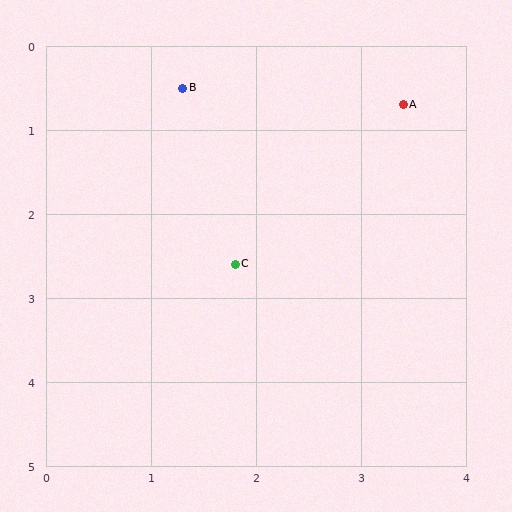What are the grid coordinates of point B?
Point B is at approximately (1.3, 0.5).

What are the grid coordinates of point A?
Point A is at approximately (3.4, 0.7).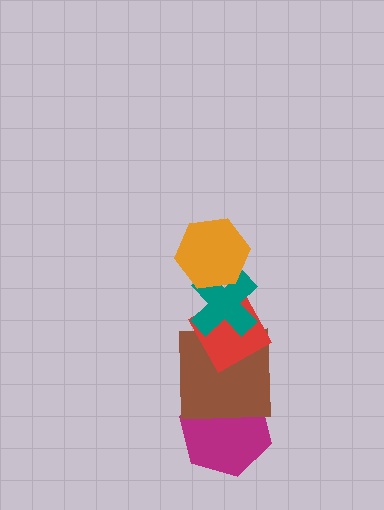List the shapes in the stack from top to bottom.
From top to bottom: the orange hexagon, the teal cross, the red diamond, the brown square, the magenta hexagon.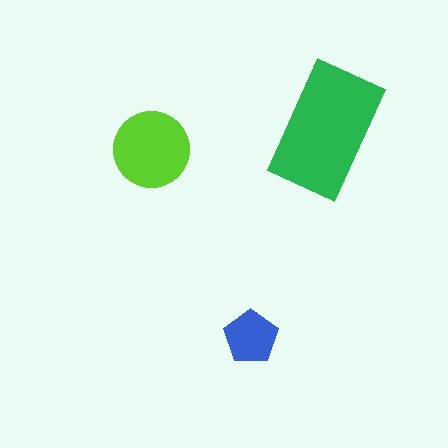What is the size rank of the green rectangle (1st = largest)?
1st.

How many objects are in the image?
There are 3 objects in the image.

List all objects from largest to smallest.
The green rectangle, the lime circle, the blue pentagon.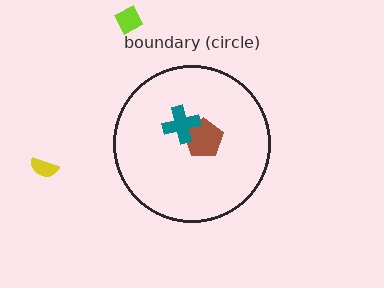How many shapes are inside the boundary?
2 inside, 2 outside.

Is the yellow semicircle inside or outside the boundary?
Outside.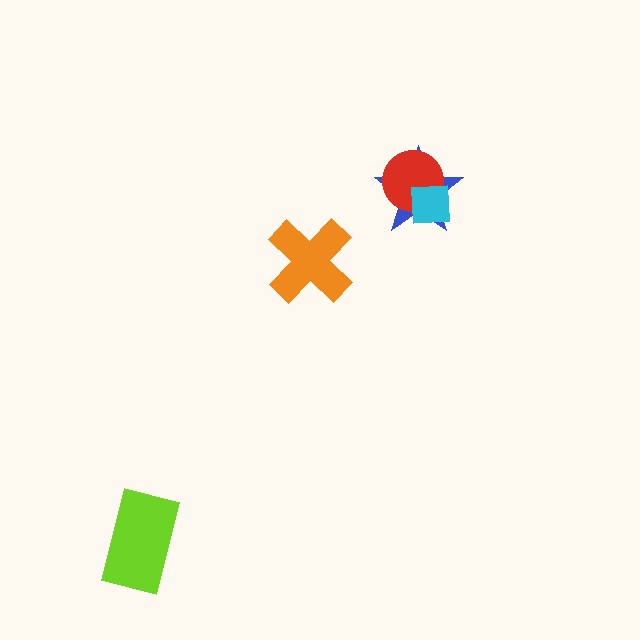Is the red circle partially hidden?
Yes, it is partially covered by another shape.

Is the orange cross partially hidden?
No, no other shape covers it.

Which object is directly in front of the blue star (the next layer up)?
The red circle is directly in front of the blue star.